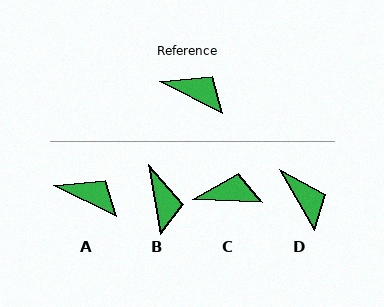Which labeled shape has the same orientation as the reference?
A.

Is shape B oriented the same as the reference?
No, it is off by about 54 degrees.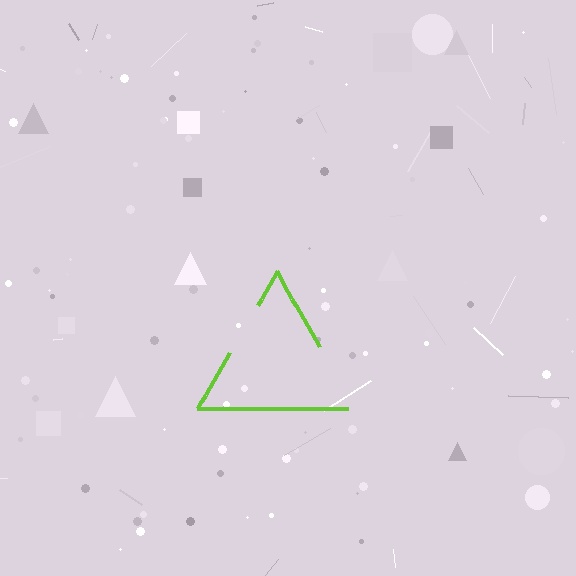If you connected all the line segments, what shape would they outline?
They would outline a triangle.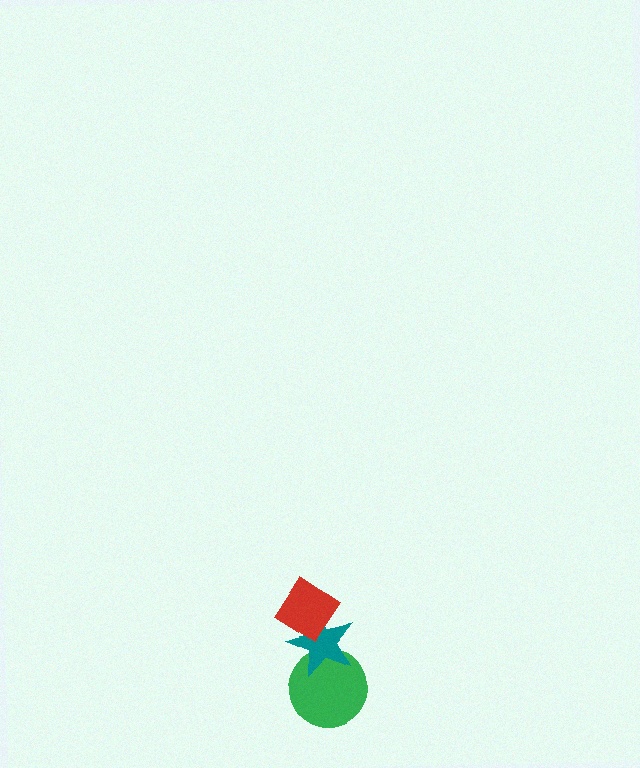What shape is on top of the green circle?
The teal star is on top of the green circle.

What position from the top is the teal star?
The teal star is 2nd from the top.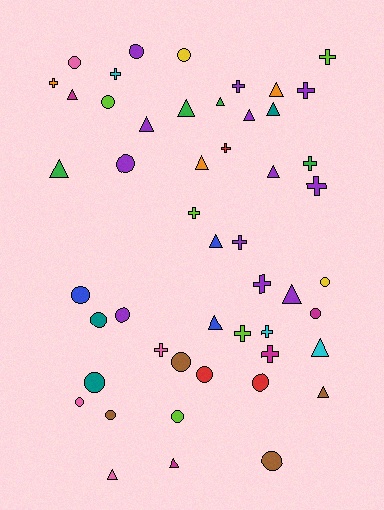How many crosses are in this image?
There are 15 crosses.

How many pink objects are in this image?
There are 4 pink objects.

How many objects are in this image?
There are 50 objects.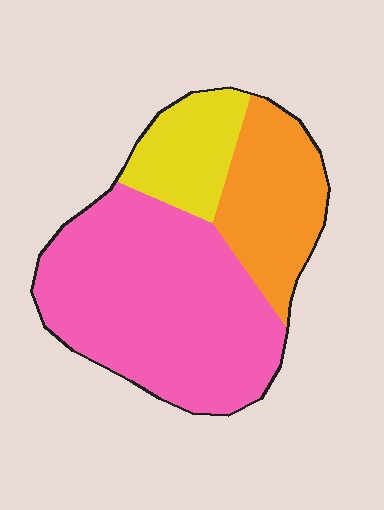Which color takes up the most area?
Pink, at roughly 60%.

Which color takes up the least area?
Yellow, at roughly 15%.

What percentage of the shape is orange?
Orange covers around 25% of the shape.